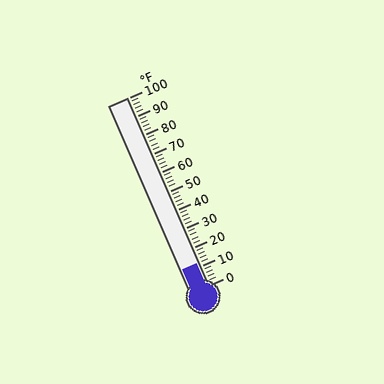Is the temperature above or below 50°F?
The temperature is below 50°F.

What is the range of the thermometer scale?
The thermometer scale ranges from 0°F to 100°F.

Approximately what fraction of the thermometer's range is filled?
The thermometer is filled to approximately 10% of its range.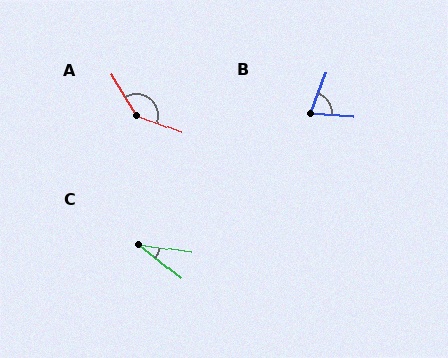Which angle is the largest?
A, at approximately 142 degrees.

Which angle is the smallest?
C, at approximately 30 degrees.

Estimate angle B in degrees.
Approximately 73 degrees.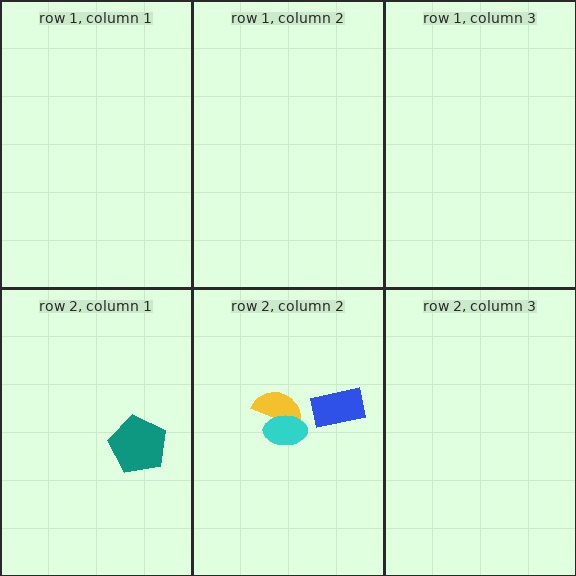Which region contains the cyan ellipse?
The row 2, column 2 region.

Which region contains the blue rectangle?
The row 2, column 2 region.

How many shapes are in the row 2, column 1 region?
1.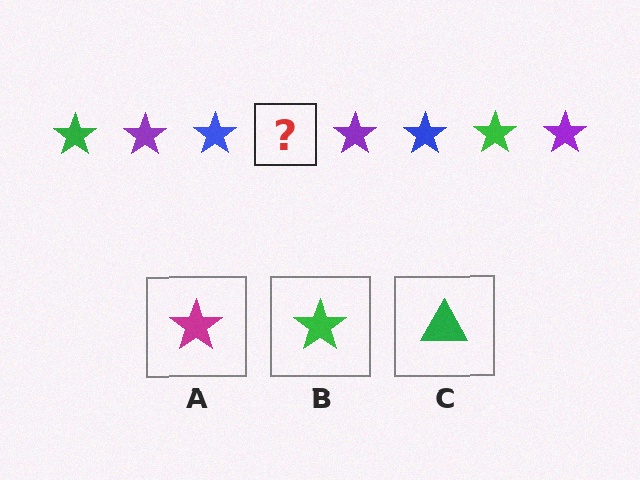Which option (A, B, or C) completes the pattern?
B.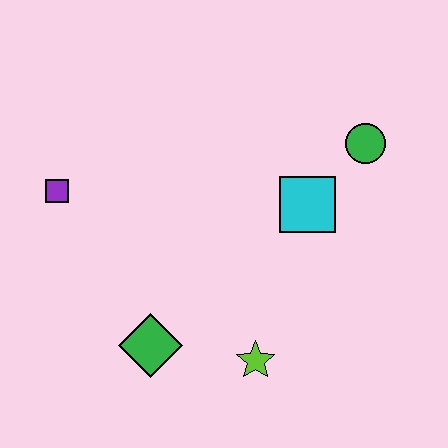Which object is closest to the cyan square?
The green circle is closest to the cyan square.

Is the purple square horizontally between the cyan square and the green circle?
No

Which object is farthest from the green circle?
The purple square is farthest from the green circle.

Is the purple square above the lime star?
Yes